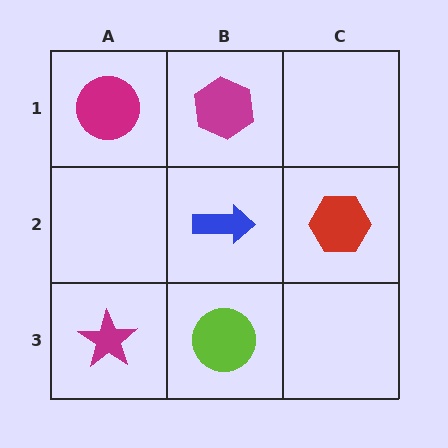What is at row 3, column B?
A lime circle.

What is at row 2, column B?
A blue arrow.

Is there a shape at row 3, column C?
No, that cell is empty.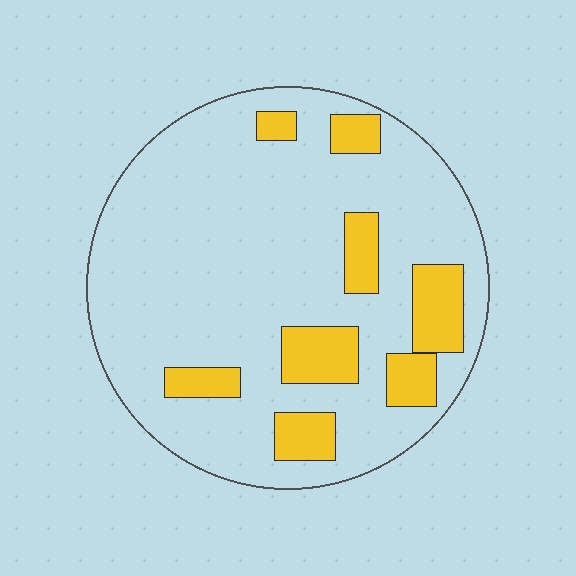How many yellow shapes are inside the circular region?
8.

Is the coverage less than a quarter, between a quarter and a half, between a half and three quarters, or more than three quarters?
Less than a quarter.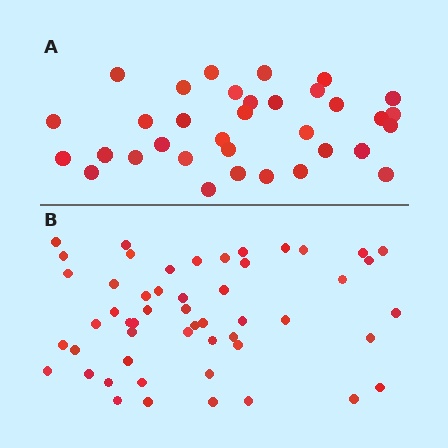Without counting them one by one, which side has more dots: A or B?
Region B (the bottom region) has more dots.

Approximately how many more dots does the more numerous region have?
Region B has approximately 20 more dots than region A.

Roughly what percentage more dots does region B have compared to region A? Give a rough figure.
About 55% more.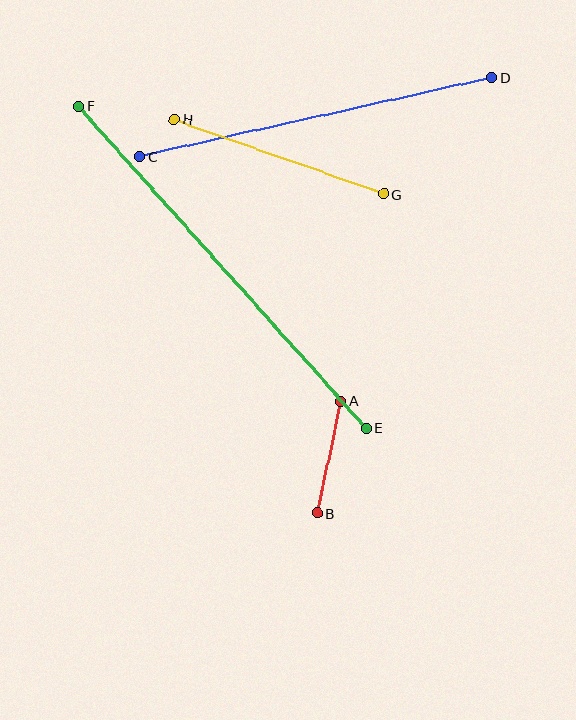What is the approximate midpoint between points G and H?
The midpoint is at approximately (279, 157) pixels.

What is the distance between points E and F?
The distance is approximately 432 pixels.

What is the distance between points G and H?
The distance is approximately 222 pixels.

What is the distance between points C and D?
The distance is approximately 361 pixels.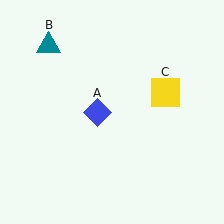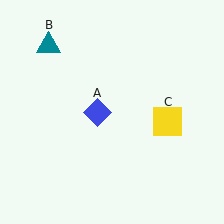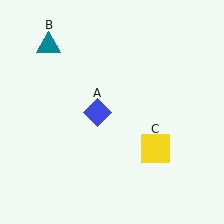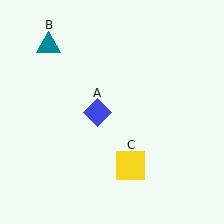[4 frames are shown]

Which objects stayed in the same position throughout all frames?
Blue diamond (object A) and teal triangle (object B) remained stationary.